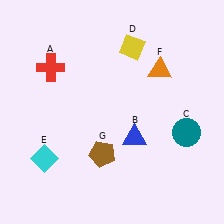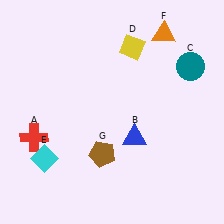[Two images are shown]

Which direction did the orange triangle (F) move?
The orange triangle (F) moved up.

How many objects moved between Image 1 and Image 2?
3 objects moved between the two images.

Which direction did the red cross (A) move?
The red cross (A) moved down.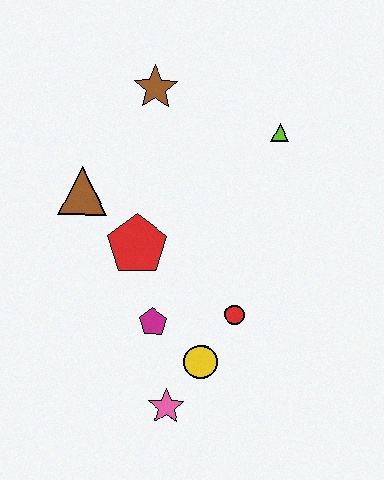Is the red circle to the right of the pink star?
Yes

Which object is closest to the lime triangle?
The brown star is closest to the lime triangle.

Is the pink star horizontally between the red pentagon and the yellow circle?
Yes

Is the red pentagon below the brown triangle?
Yes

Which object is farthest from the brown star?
The pink star is farthest from the brown star.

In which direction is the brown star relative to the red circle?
The brown star is above the red circle.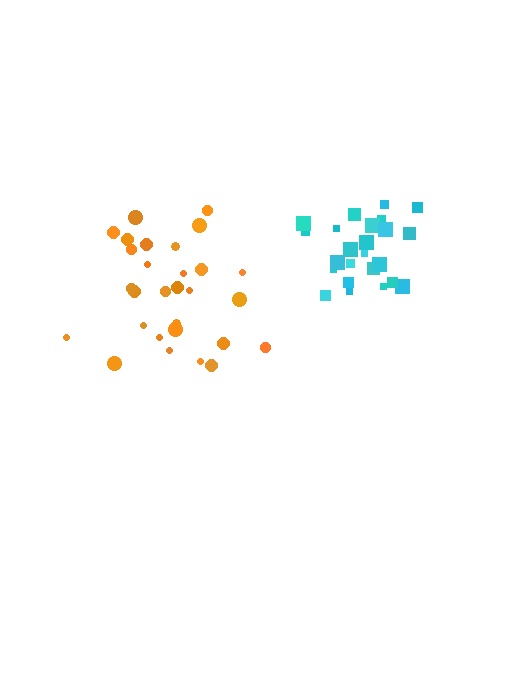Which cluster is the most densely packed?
Cyan.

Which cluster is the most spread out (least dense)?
Orange.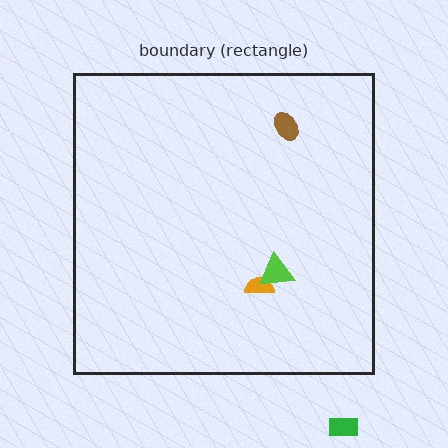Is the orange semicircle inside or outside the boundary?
Inside.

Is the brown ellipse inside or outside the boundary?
Inside.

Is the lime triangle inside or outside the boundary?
Inside.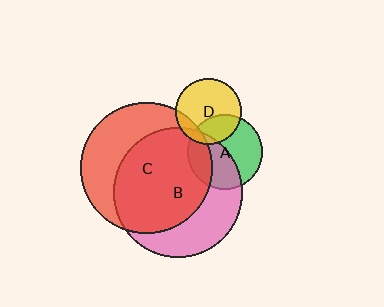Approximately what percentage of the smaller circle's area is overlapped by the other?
Approximately 50%.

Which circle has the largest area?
Circle C (red).